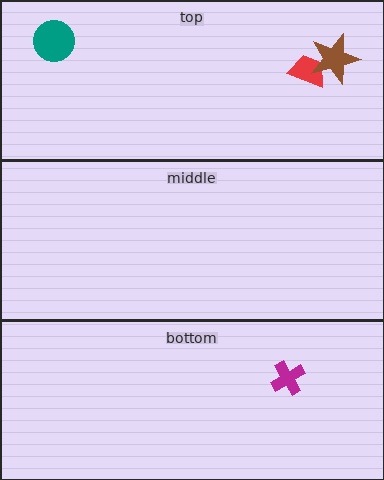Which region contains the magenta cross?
The bottom region.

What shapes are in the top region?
The red trapezoid, the brown star, the teal circle.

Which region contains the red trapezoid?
The top region.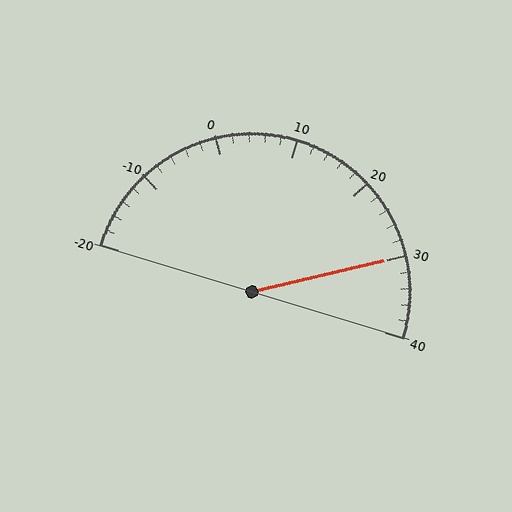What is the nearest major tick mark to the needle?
The nearest major tick mark is 30.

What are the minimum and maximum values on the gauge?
The gauge ranges from -20 to 40.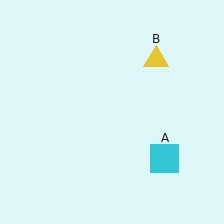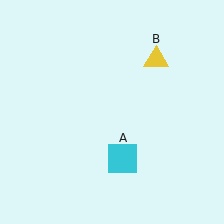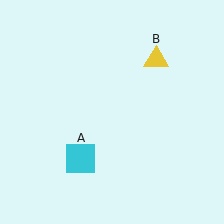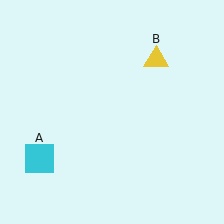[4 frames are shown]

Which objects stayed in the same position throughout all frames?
Yellow triangle (object B) remained stationary.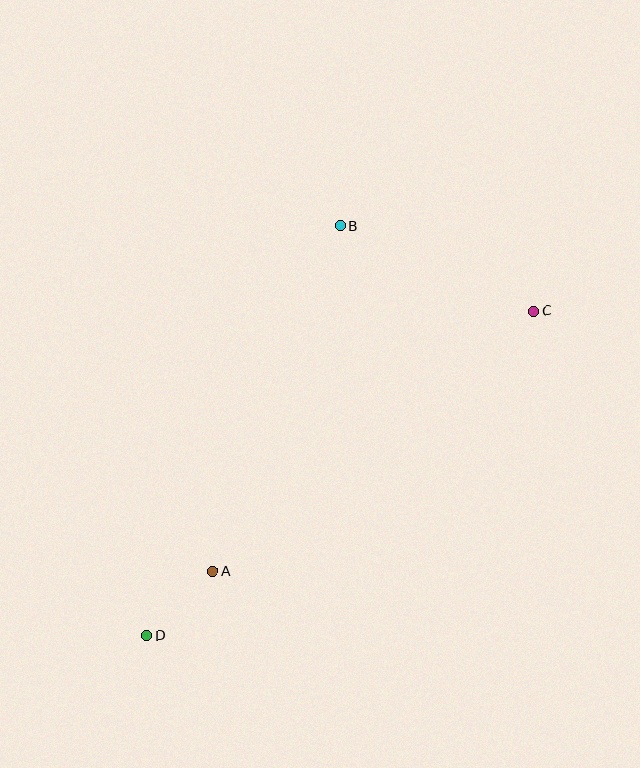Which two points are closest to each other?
Points A and D are closest to each other.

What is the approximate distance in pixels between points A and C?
The distance between A and C is approximately 413 pixels.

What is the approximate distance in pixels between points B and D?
The distance between B and D is approximately 453 pixels.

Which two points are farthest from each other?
Points C and D are farthest from each other.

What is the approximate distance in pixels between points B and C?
The distance between B and C is approximately 211 pixels.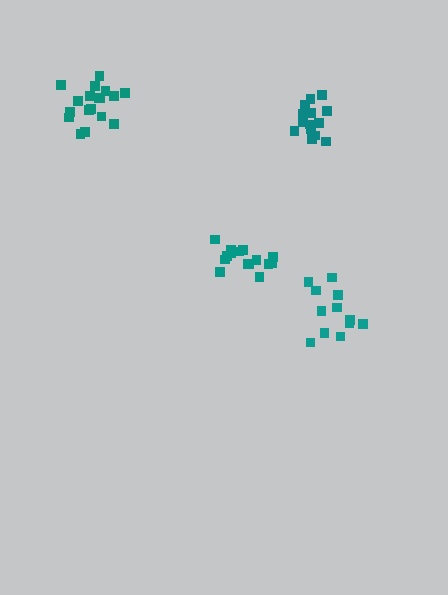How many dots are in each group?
Group 1: 15 dots, Group 2: 18 dots, Group 3: 14 dots, Group 4: 12 dots (59 total).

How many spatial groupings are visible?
There are 4 spatial groupings.